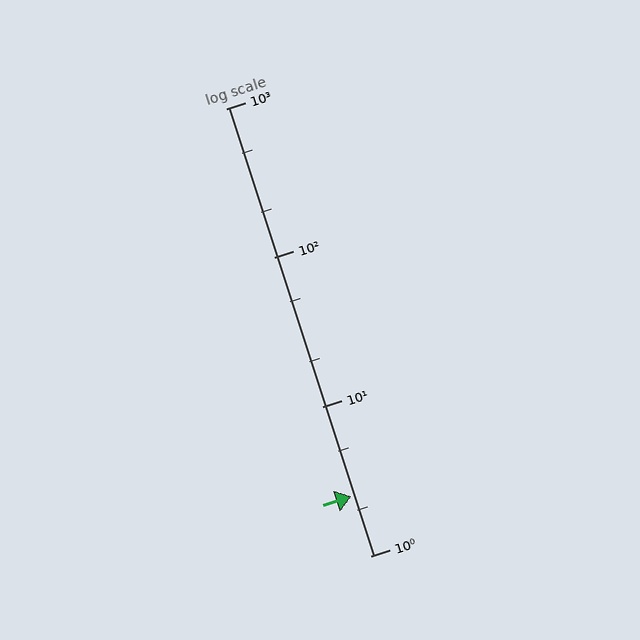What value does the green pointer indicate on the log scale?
The pointer indicates approximately 2.5.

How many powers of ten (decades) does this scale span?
The scale spans 3 decades, from 1 to 1000.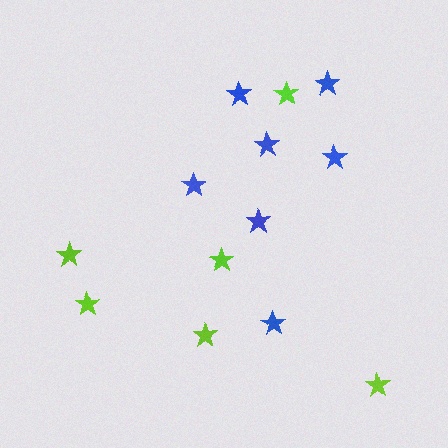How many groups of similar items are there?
There are 2 groups: one group of blue stars (7) and one group of lime stars (6).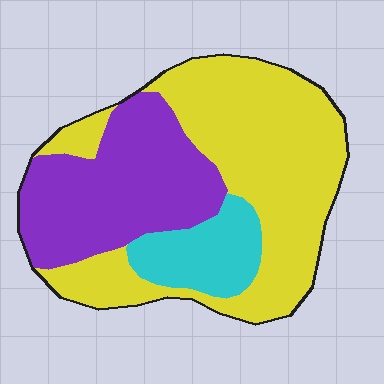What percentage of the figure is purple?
Purple covers around 35% of the figure.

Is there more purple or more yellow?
Yellow.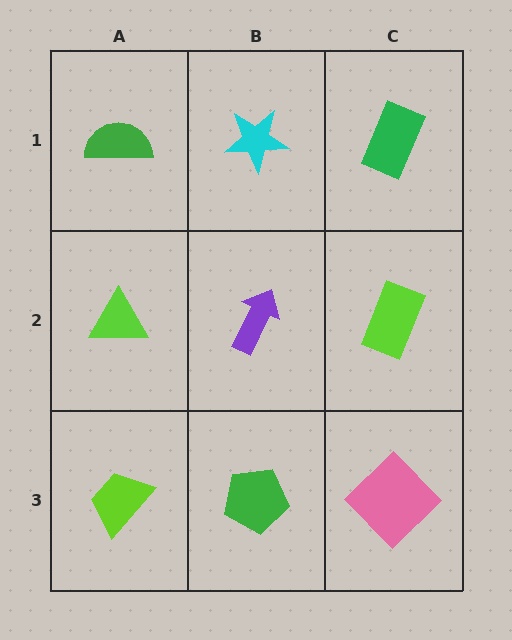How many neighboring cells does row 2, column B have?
4.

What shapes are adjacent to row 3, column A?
A lime triangle (row 2, column A), a green pentagon (row 3, column B).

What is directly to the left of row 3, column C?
A green pentagon.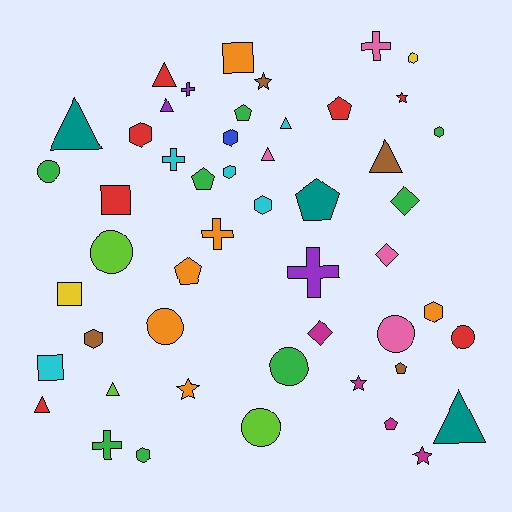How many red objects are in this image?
There are 7 red objects.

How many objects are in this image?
There are 50 objects.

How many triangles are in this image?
There are 9 triangles.